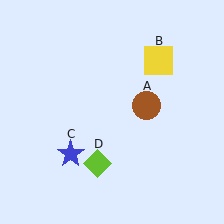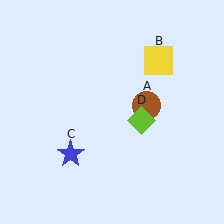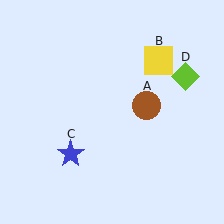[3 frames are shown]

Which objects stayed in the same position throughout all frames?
Brown circle (object A) and yellow square (object B) and blue star (object C) remained stationary.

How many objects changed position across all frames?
1 object changed position: lime diamond (object D).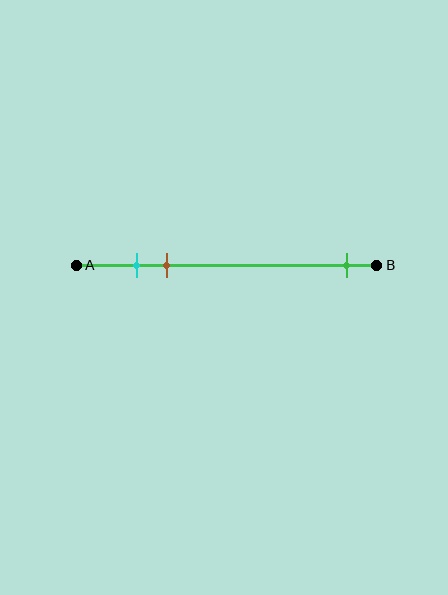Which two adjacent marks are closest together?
The cyan and brown marks are the closest adjacent pair.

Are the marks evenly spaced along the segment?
No, the marks are not evenly spaced.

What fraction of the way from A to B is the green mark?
The green mark is approximately 90% (0.9) of the way from A to B.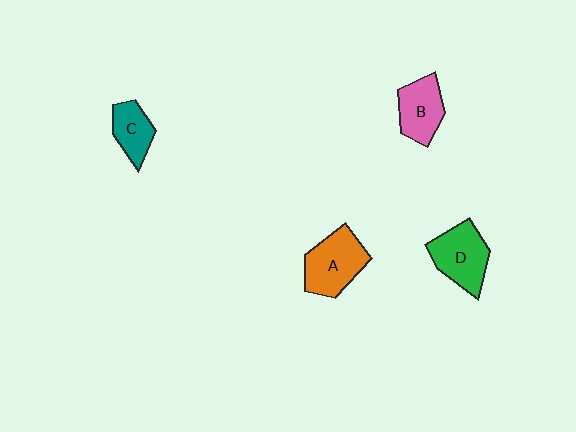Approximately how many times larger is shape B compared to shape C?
Approximately 1.3 times.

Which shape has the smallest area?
Shape C (teal).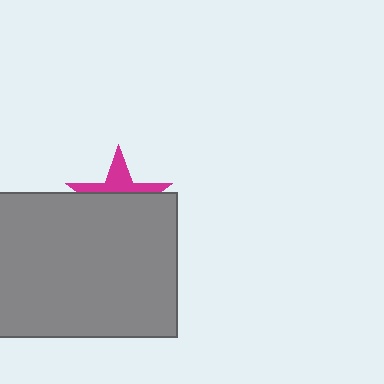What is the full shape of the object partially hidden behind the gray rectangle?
The partially hidden object is a magenta star.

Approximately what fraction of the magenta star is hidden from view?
Roughly 65% of the magenta star is hidden behind the gray rectangle.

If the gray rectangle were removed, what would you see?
You would see the complete magenta star.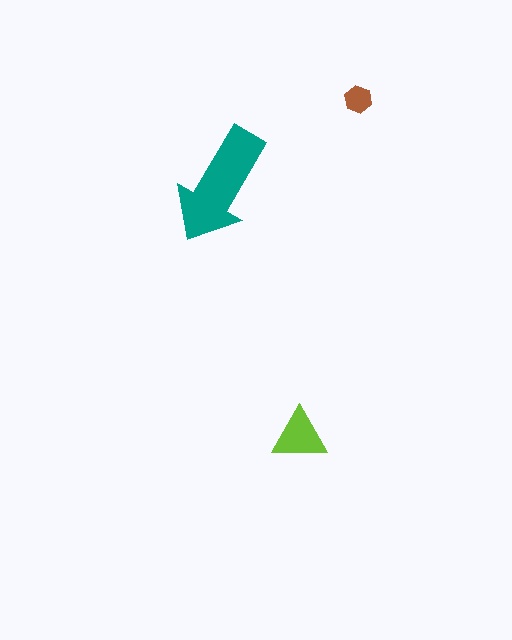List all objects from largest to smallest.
The teal arrow, the lime triangle, the brown hexagon.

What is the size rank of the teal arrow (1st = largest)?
1st.